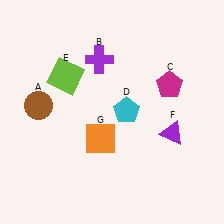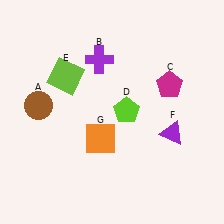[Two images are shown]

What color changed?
The pentagon (D) changed from cyan in Image 1 to lime in Image 2.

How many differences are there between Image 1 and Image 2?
There is 1 difference between the two images.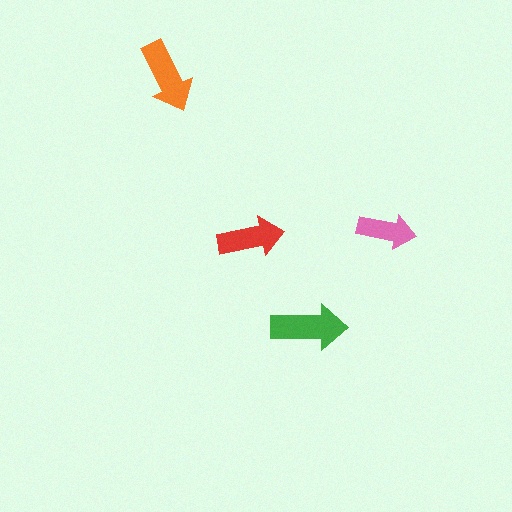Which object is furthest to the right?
The pink arrow is rightmost.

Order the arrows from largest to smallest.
the green one, the orange one, the red one, the pink one.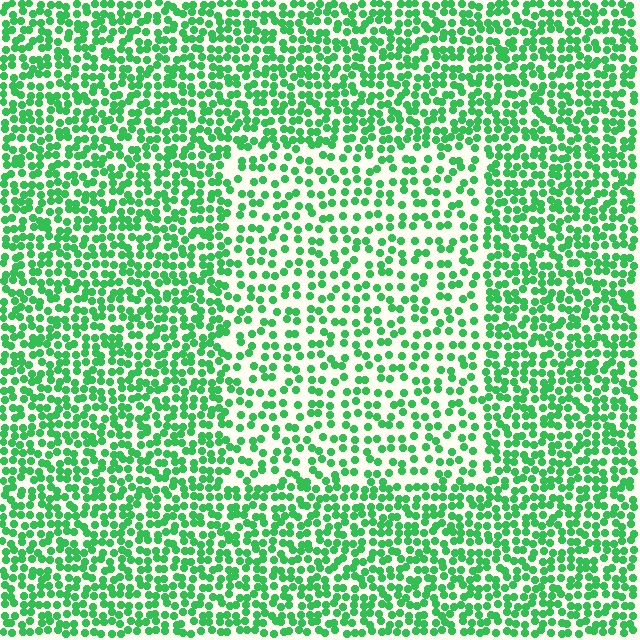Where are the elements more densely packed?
The elements are more densely packed outside the rectangle boundary.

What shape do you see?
I see a rectangle.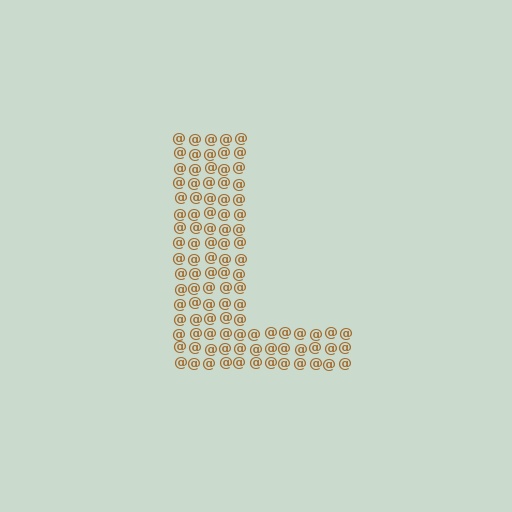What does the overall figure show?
The overall figure shows the letter L.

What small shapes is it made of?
It is made of small at signs.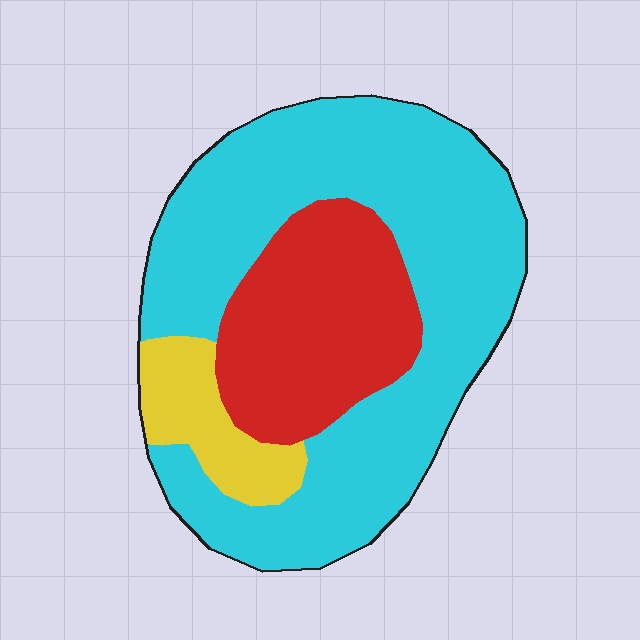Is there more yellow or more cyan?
Cyan.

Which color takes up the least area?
Yellow, at roughly 10%.